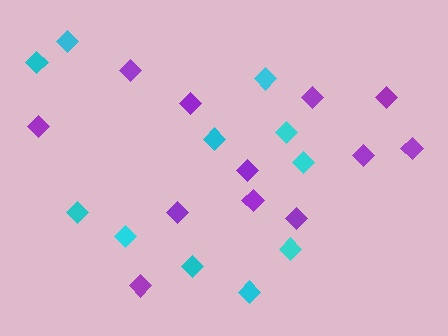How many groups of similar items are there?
There are 2 groups: one group of purple diamonds (12) and one group of cyan diamonds (11).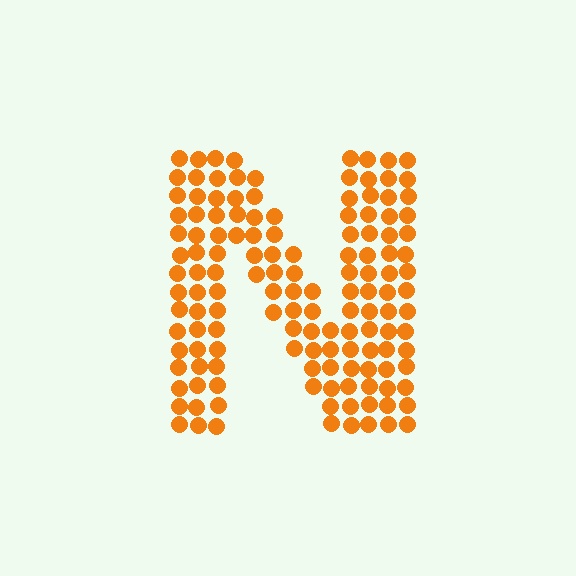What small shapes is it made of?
It is made of small circles.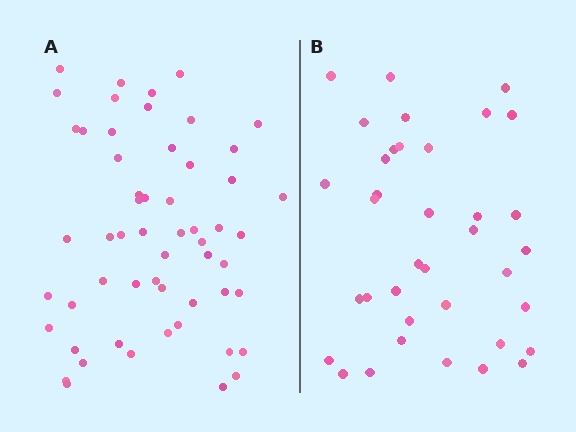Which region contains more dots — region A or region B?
Region A (the left region) has more dots.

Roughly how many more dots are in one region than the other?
Region A has approximately 20 more dots than region B.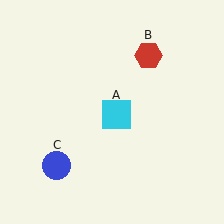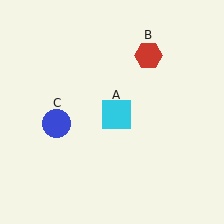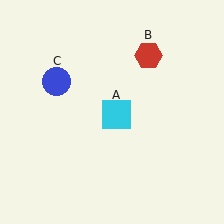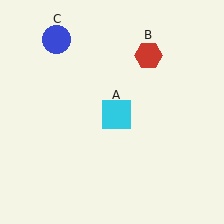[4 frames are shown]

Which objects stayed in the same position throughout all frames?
Cyan square (object A) and red hexagon (object B) remained stationary.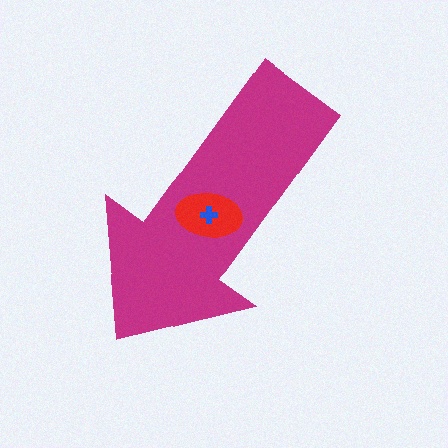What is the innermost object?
The blue cross.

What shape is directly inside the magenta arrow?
The red ellipse.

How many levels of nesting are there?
3.